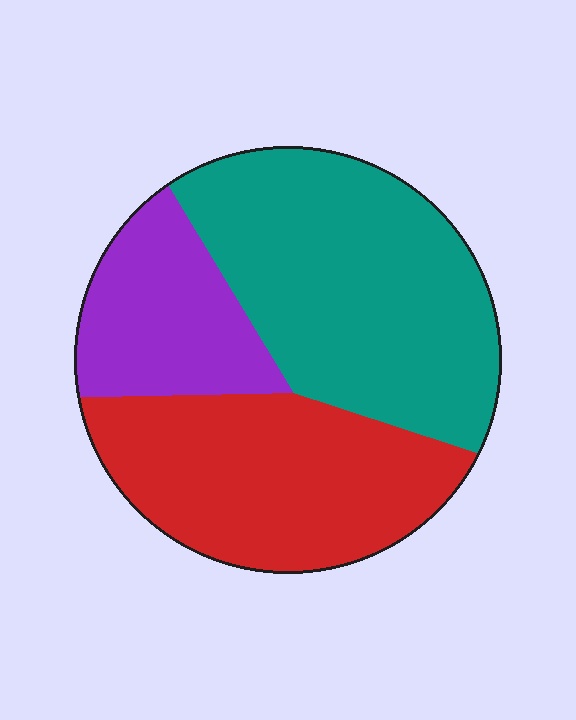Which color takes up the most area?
Teal, at roughly 45%.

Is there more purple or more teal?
Teal.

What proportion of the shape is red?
Red takes up about three eighths (3/8) of the shape.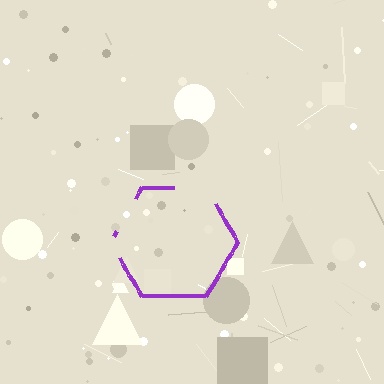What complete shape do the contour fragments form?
The contour fragments form a hexagon.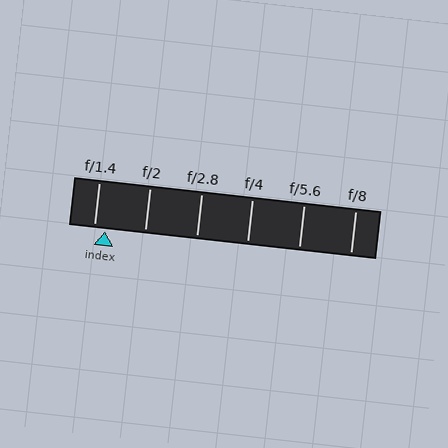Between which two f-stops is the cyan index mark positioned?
The index mark is between f/1.4 and f/2.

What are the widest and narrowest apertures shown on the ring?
The widest aperture shown is f/1.4 and the narrowest is f/8.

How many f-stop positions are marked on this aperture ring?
There are 6 f-stop positions marked.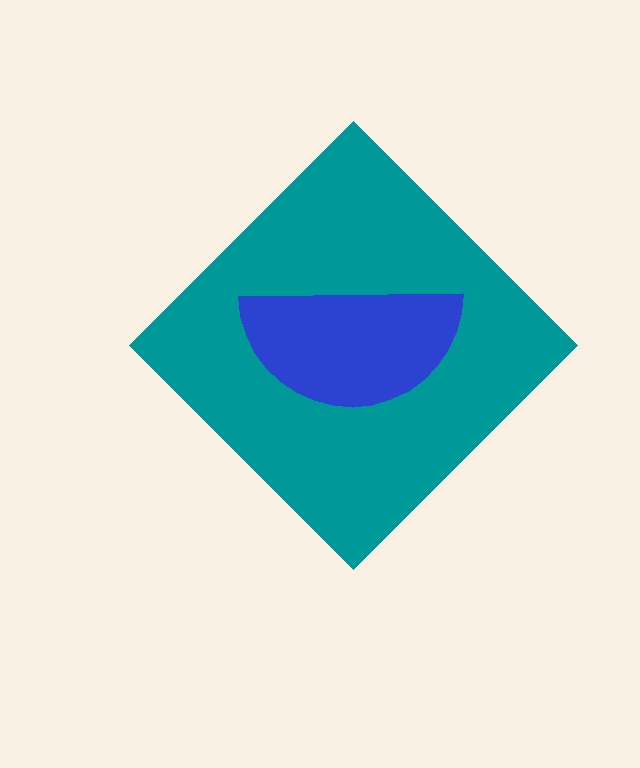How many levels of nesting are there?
2.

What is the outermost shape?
The teal diamond.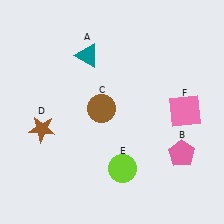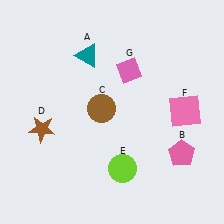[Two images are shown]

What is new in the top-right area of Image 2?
A pink diamond (G) was added in the top-right area of Image 2.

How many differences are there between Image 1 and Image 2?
There is 1 difference between the two images.